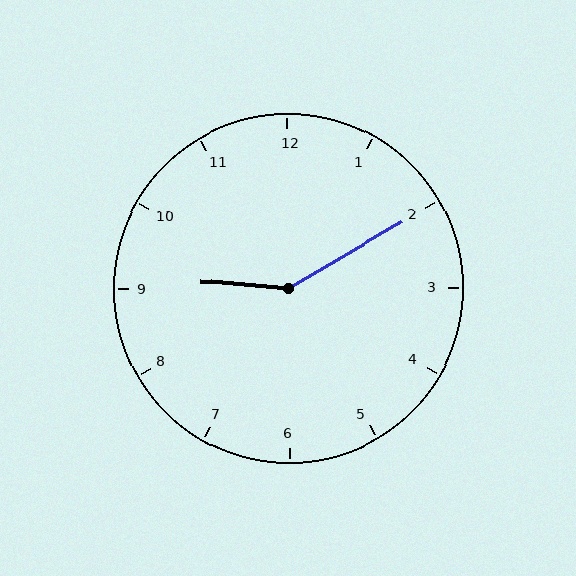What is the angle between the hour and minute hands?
Approximately 145 degrees.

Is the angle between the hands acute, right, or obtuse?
It is obtuse.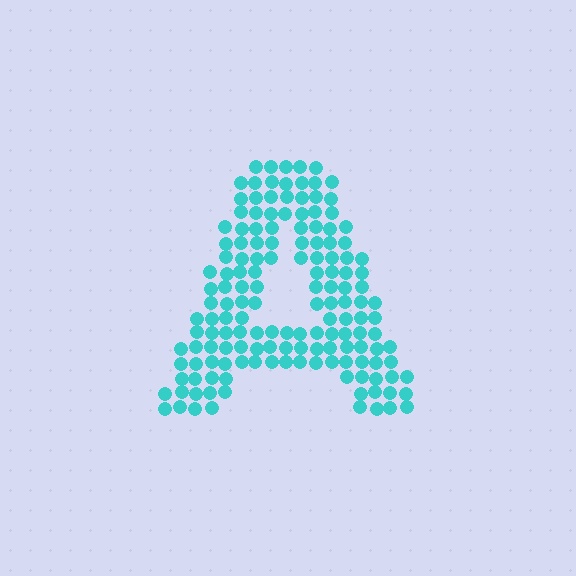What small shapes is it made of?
It is made of small circles.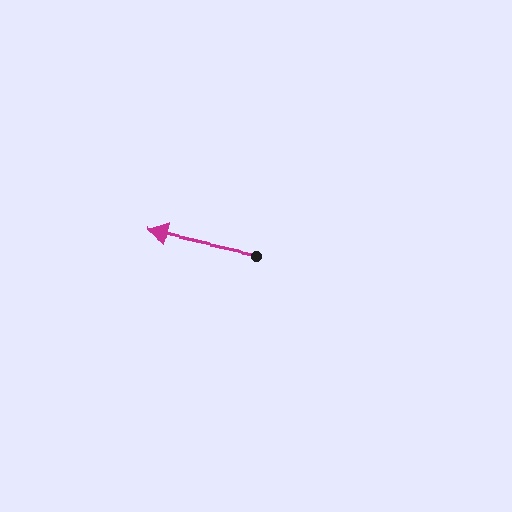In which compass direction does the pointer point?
West.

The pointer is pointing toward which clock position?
Roughly 9 o'clock.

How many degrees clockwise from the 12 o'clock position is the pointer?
Approximately 282 degrees.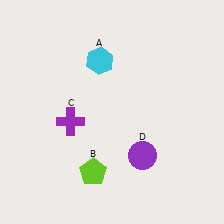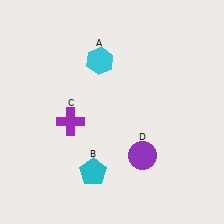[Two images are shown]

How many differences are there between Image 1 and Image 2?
There is 1 difference between the two images.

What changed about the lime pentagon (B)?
In Image 1, B is lime. In Image 2, it changed to cyan.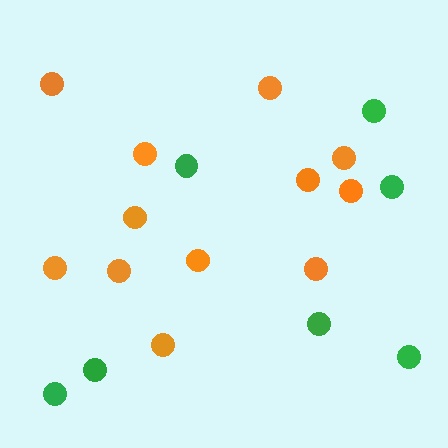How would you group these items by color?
There are 2 groups: one group of green circles (7) and one group of orange circles (12).